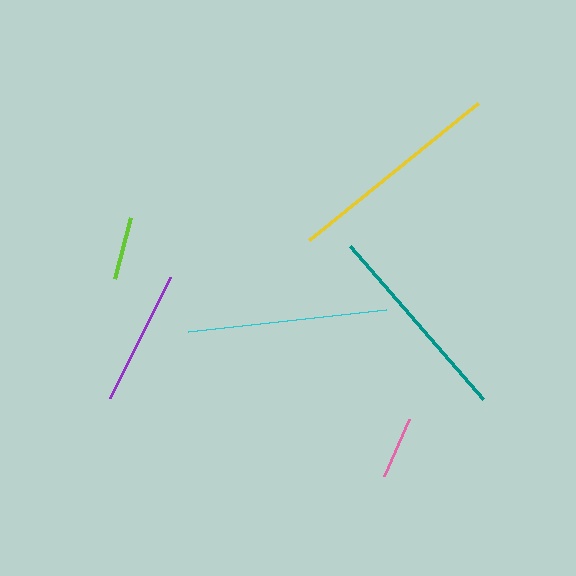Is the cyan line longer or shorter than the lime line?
The cyan line is longer than the lime line.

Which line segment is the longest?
The yellow line is the longest at approximately 217 pixels.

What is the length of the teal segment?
The teal segment is approximately 203 pixels long.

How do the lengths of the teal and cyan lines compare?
The teal and cyan lines are approximately the same length.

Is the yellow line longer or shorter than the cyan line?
The yellow line is longer than the cyan line.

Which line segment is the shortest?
The pink line is the shortest at approximately 62 pixels.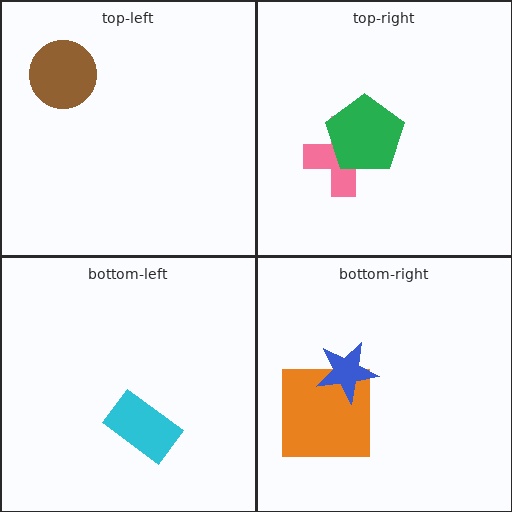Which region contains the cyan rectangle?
The bottom-left region.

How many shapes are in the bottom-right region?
2.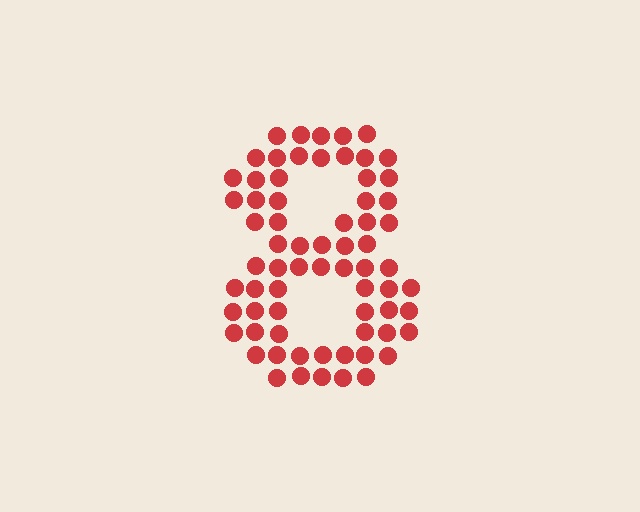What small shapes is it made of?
It is made of small circles.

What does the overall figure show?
The overall figure shows the digit 8.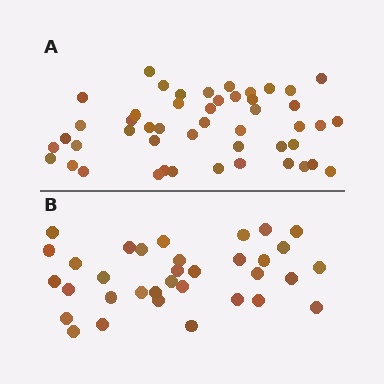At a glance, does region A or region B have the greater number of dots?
Region A (the top region) has more dots.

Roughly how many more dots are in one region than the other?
Region A has approximately 15 more dots than region B.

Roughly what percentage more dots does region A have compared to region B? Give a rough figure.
About 40% more.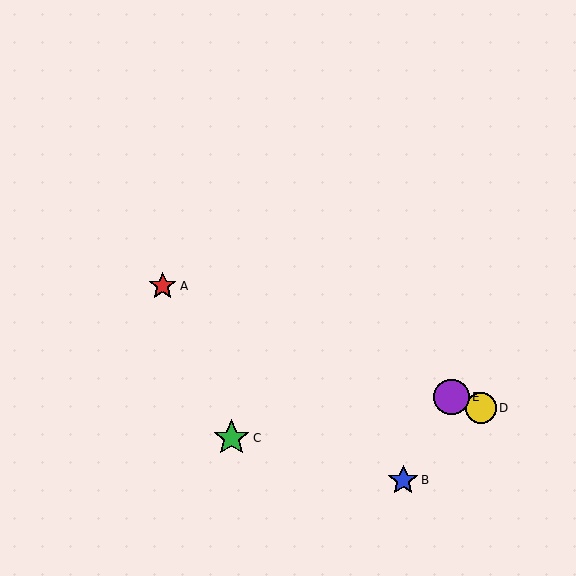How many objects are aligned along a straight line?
3 objects (A, D, E) are aligned along a straight line.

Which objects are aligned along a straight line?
Objects A, D, E are aligned along a straight line.